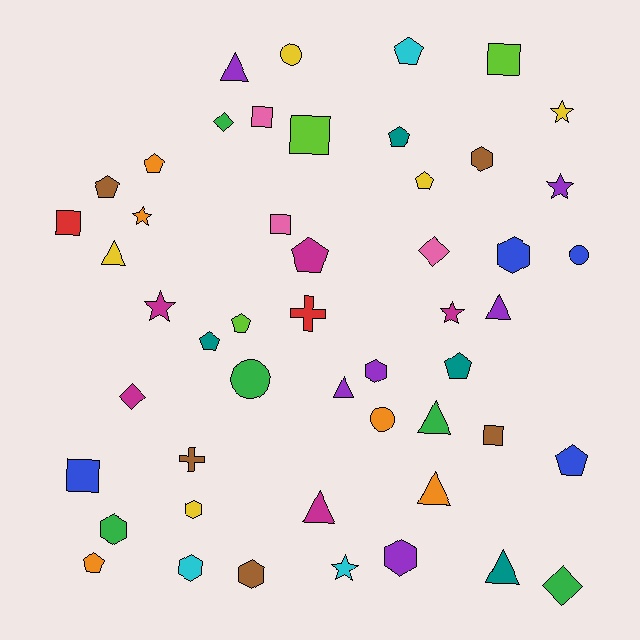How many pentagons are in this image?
There are 11 pentagons.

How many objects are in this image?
There are 50 objects.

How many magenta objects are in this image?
There are 5 magenta objects.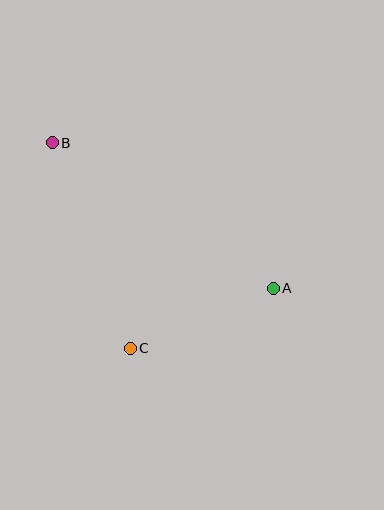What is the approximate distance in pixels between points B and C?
The distance between B and C is approximately 220 pixels.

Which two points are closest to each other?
Points A and C are closest to each other.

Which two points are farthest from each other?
Points A and B are farthest from each other.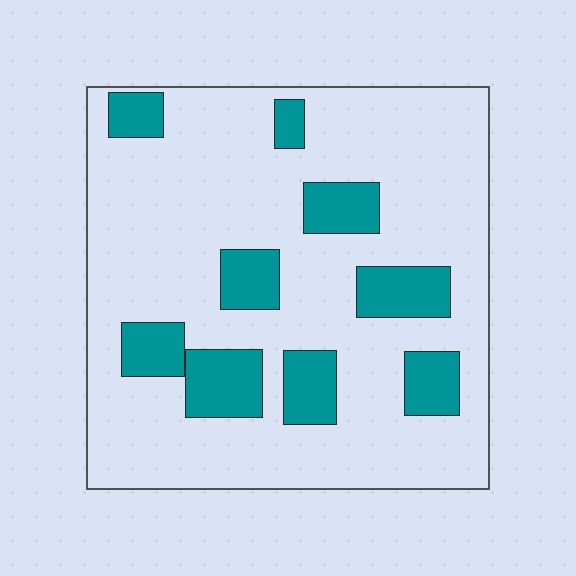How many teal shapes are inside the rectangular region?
9.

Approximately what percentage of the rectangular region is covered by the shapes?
Approximately 20%.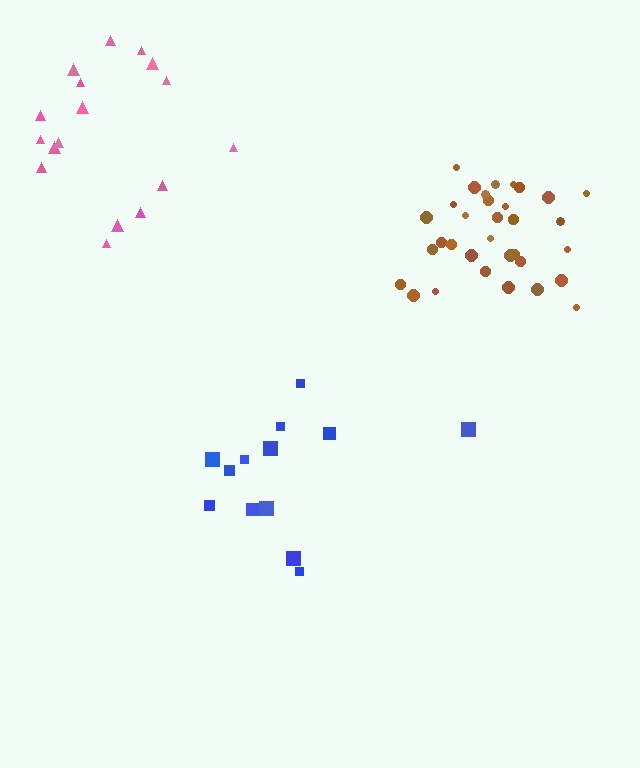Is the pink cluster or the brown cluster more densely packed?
Brown.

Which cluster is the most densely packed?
Brown.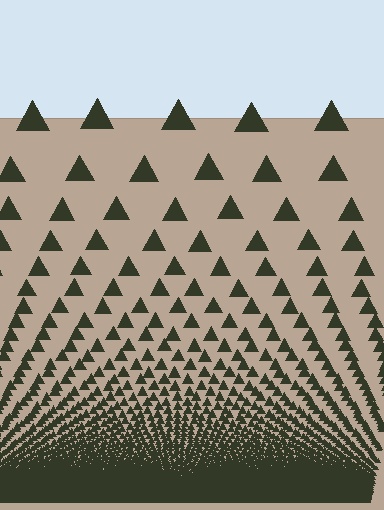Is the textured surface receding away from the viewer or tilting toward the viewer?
The surface appears to tilt toward the viewer. Texture elements get larger and sparser toward the top.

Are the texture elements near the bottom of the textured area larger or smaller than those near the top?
Smaller. The gradient is inverted — elements near the bottom are smaller and denser.